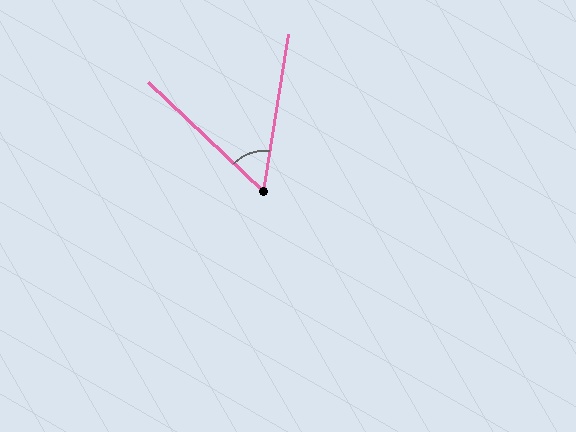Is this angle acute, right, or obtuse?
It is acute.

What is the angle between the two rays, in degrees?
Approximately 56 degrees.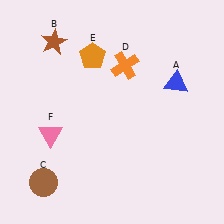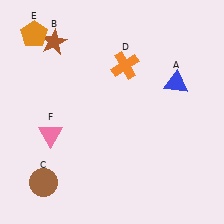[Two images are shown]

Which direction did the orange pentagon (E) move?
The orange pentagon (E) moved left.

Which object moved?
The orange pentagon (E) moved left.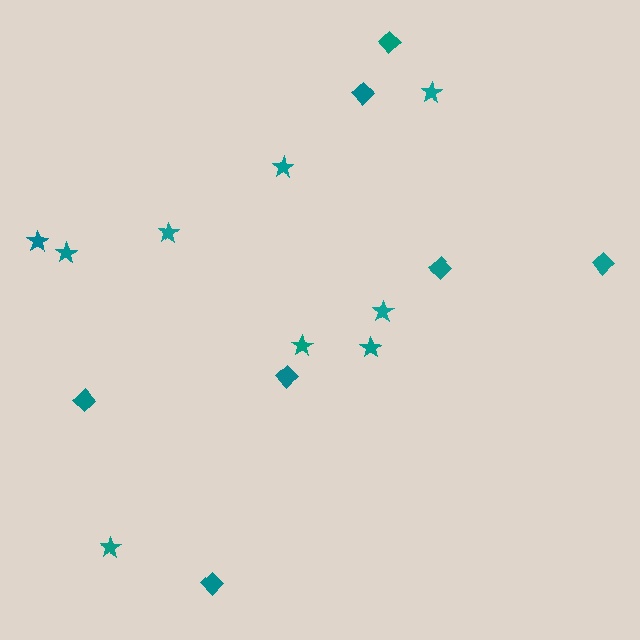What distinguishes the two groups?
There are 2 groups: one group of stars (9) and one group of diamonds (7).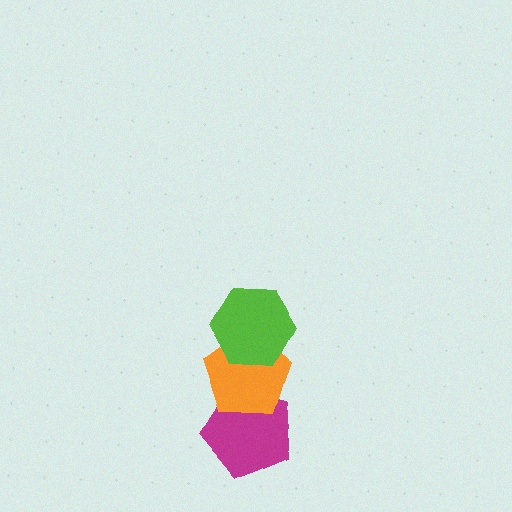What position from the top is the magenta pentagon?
The magenta pentagon is 3rd from the top.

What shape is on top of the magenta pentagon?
The orange pentagon is on top of the magenta pentagon.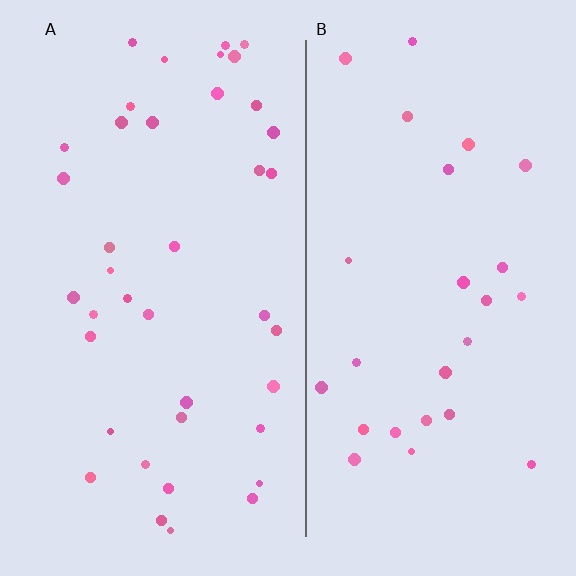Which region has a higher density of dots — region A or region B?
A (the left).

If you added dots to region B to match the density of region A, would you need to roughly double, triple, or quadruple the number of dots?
Approximately double.